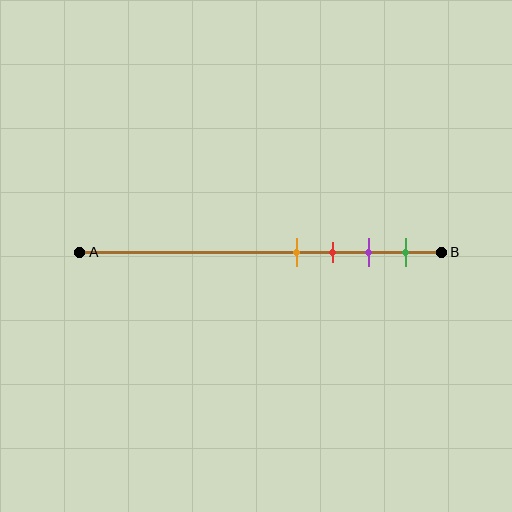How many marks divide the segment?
There are 4 marks dividing the segment.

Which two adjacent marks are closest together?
The orange and red marks are the closest adjacent pair.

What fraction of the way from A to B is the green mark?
The green mark is approximately 90% (0.9) of the way from A to B.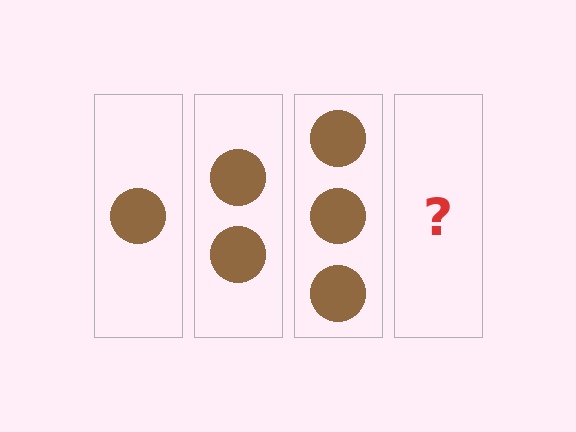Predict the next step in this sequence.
The next step is 4 circles.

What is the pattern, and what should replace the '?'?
The pattern is that each step adds one more circle. The '?' should be 4 circles.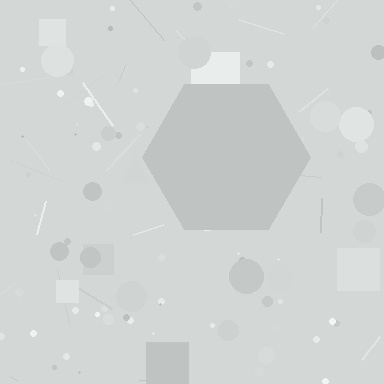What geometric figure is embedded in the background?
A hexagon is embedded in the background.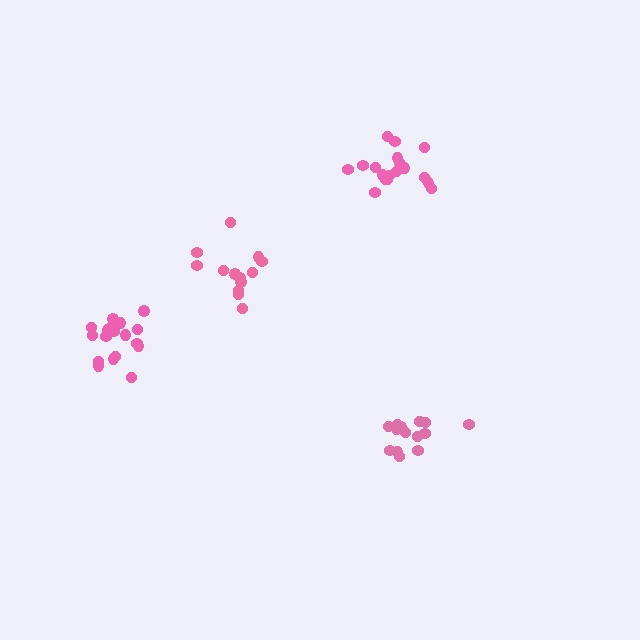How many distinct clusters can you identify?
There are 4 distinct clusters.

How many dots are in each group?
Group 1: 18 dots, Group 2: 13 dots, Group 3: 18 dots, Group 4: 15 dots (64 total).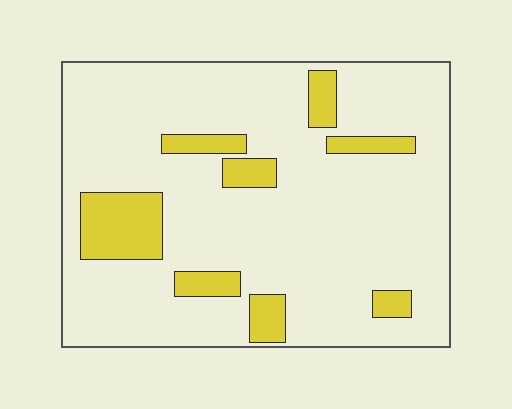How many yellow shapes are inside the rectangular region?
8.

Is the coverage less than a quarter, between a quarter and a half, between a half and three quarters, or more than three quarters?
Less than a quarter.